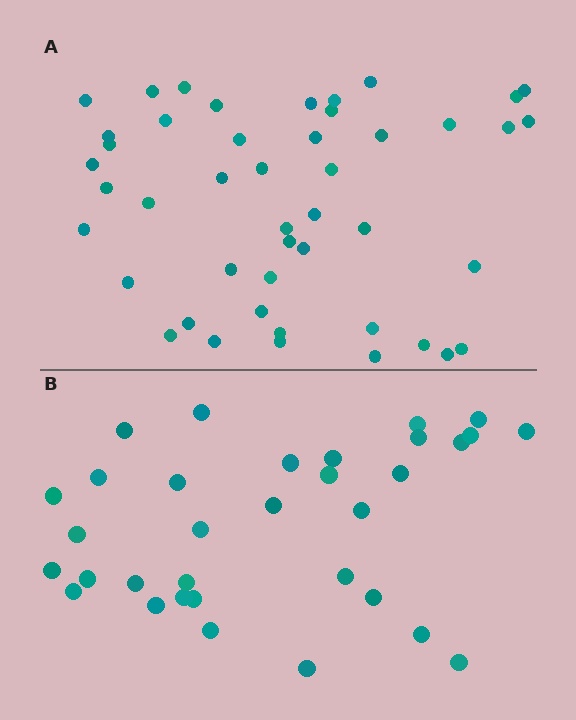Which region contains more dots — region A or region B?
Region A (the top region) has more dots.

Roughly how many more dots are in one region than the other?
Region A has approximately 15 more dots than region B.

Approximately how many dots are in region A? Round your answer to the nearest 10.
About 50 dots. (The exact count is 46, which rounds to 50.)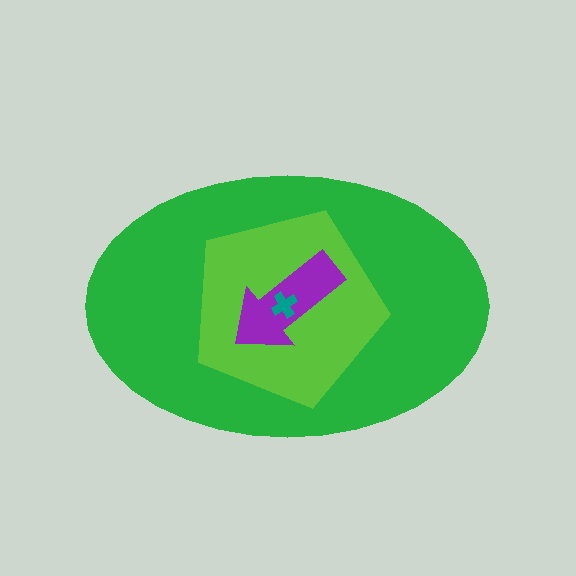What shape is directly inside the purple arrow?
The teal cross.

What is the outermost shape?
The green ellipse.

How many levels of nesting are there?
4.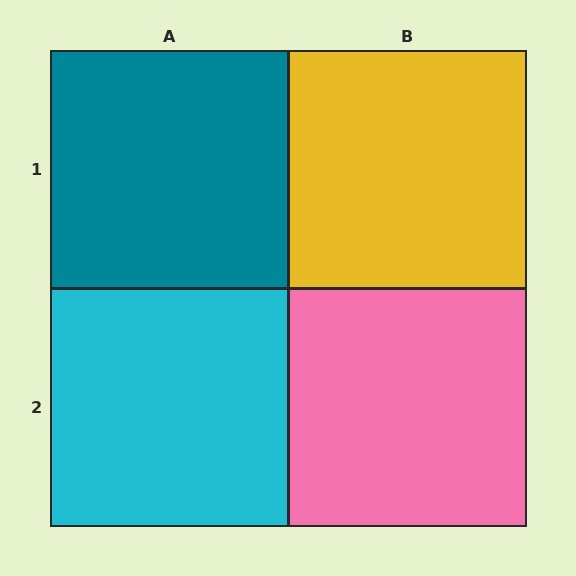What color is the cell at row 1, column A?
Teal.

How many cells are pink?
1 cell is pink.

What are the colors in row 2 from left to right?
Cyan, pink.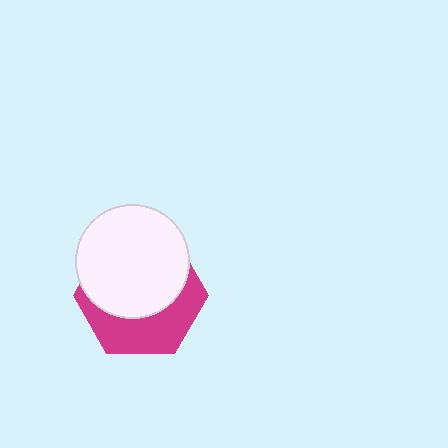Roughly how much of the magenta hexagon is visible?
A small part of it is visible (roughly 41%).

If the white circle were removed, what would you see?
You would see the complete magenta hexagon.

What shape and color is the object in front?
The object in front is a white circle.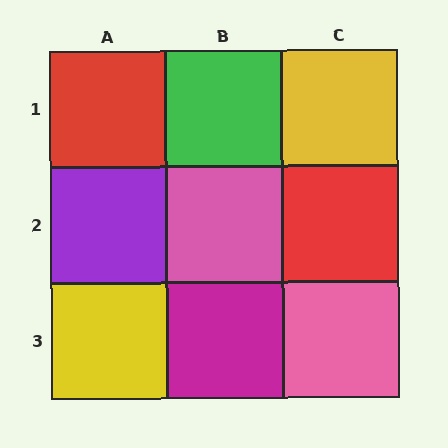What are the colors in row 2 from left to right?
Purple, pink, red.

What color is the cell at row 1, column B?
Green.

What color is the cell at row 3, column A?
Yellow.